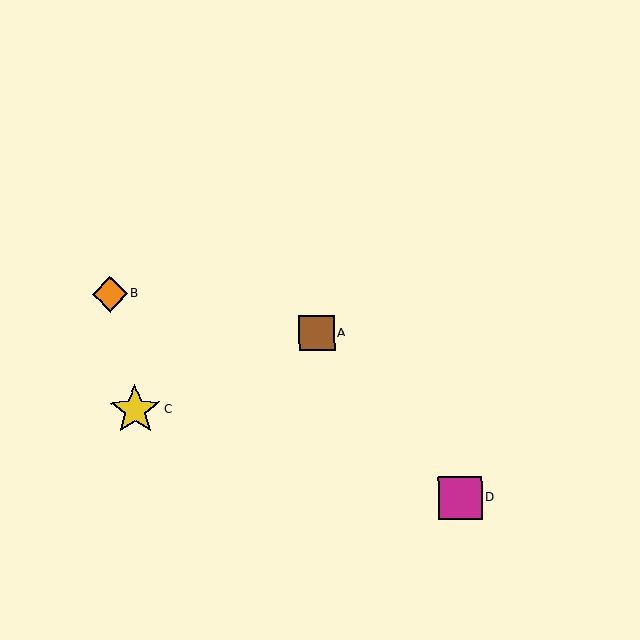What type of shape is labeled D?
Shape D is a magenta square.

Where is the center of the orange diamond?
The center of the orange diamond is at (110, 294).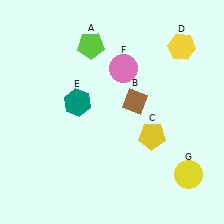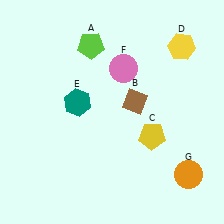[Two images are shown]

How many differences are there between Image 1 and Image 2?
There is 1 difference between the two images.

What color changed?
The circle (G) changed from yellow in Image 1 to orange in Image 2.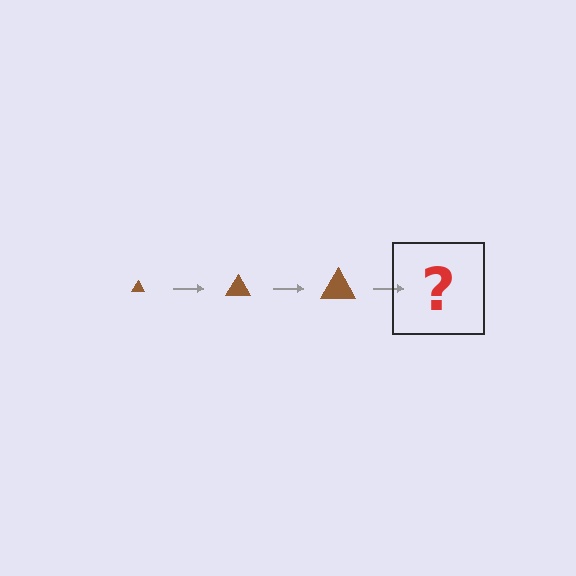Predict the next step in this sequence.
The next step is a brown triangle, larger than the previous one.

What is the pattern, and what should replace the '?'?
The pattern is that the triangle gets progressively larger each step. The '?' should be a brown triangle, larger than the previous one.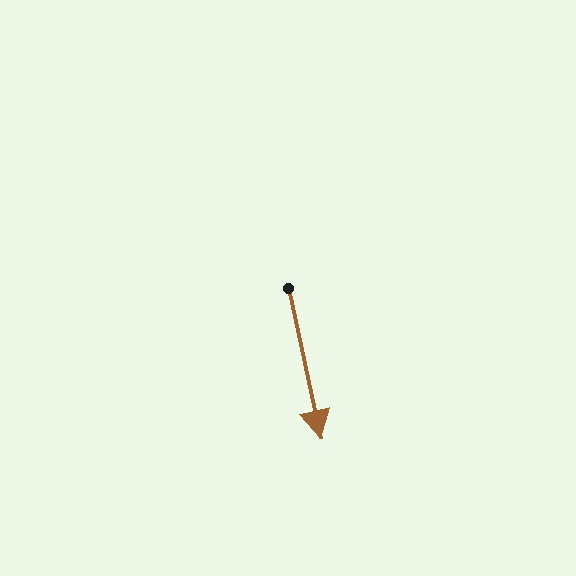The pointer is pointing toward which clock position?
Roughly 6 o'clock.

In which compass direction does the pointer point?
South.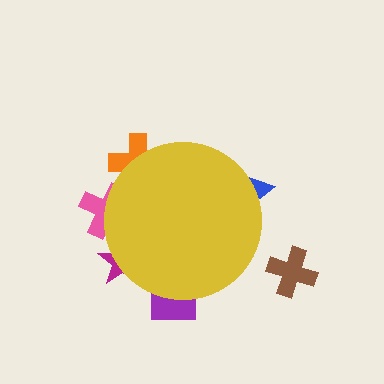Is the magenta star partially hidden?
Yes, the magenta star is partially hidden behind the yellow circle.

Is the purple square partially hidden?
Yes, the purple square is partially hidden behind the yellow circle.